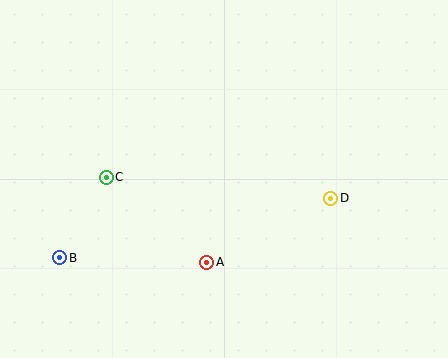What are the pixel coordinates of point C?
Point C is at (106, 177).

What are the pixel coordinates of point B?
Point B is at (60, 258).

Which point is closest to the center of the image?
Point A at (207, 262) is closest to the center.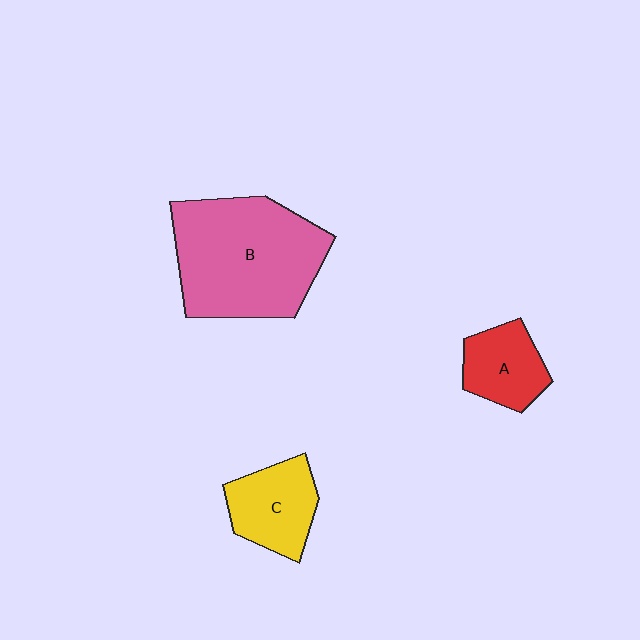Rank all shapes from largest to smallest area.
From largest to smallest: B (pink), C (yellow), A (red).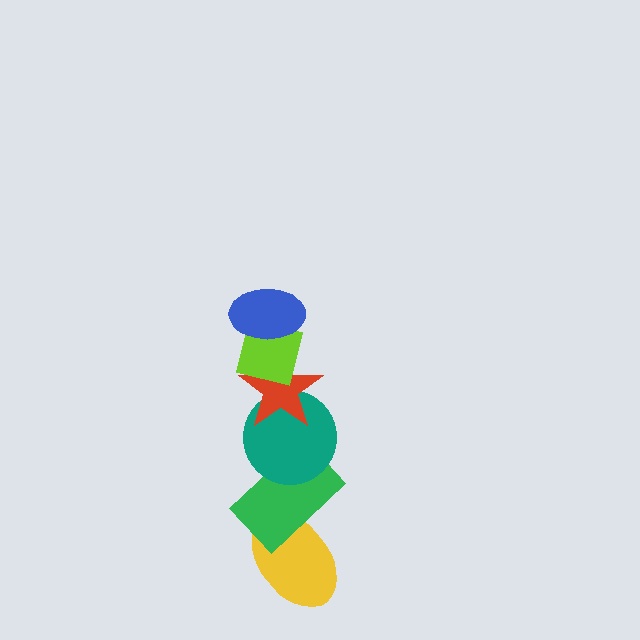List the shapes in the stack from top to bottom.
From top to bottom: the blue ellipse, the lime square, the red star, the teal circle, the green rectangle, the yellow ellipse.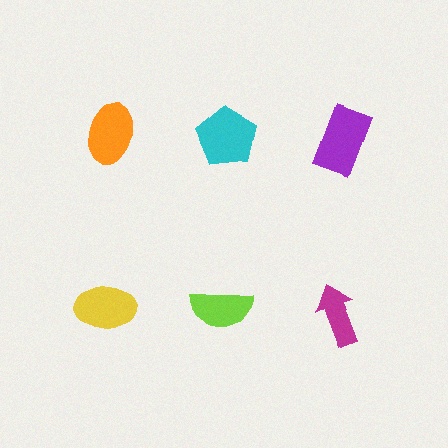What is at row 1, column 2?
A cyan pentagon.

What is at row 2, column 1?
A yellow ellipse.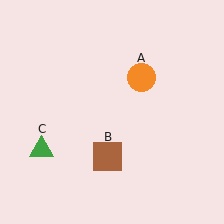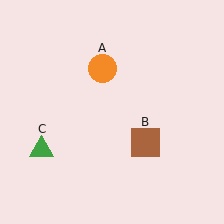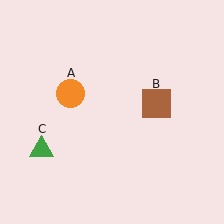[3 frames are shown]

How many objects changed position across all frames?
2 objects changed position: orange circle (object A), brown square (object B).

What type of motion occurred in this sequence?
The orange circle (object A), brown square (object B) rotated counterclockwise around the center of the scene.